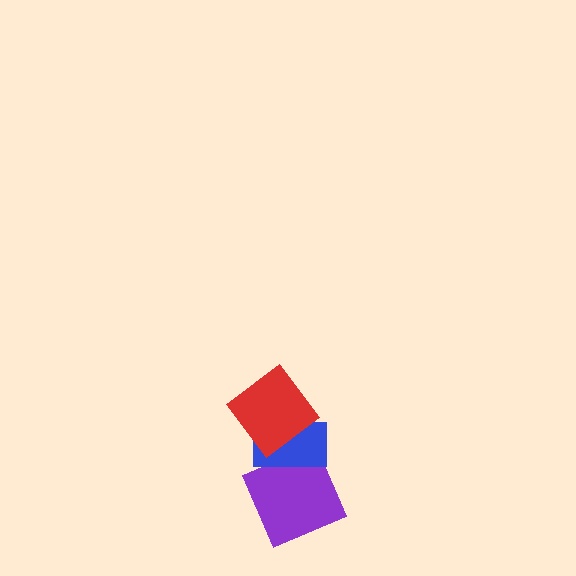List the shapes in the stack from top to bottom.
From top to bottom: the red diamond, the blue rectangle, the purple square.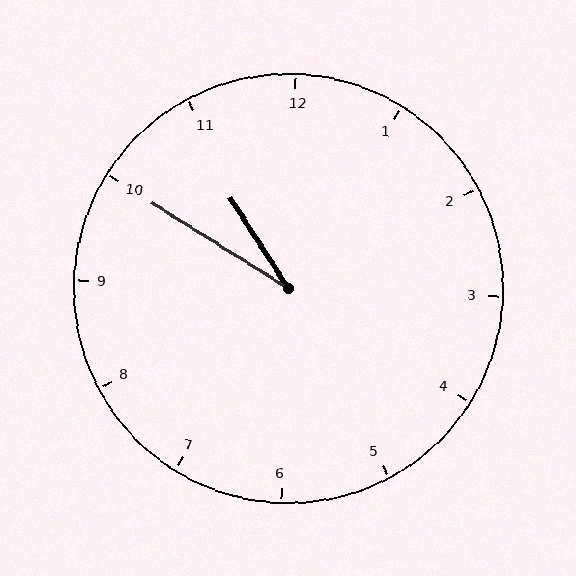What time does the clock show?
10:50.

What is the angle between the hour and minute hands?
Approximately 25 degrees.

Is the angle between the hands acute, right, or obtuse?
It is acute.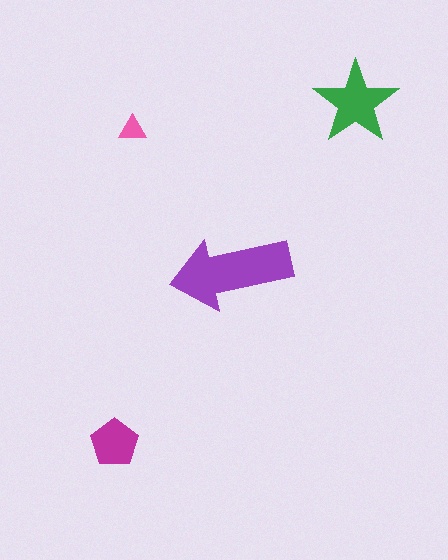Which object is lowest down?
The magenta pentagon is bottommost.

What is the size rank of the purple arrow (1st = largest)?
1st.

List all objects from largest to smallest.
The purple arrow, the green star, the magenta pentagon, the pink triangle.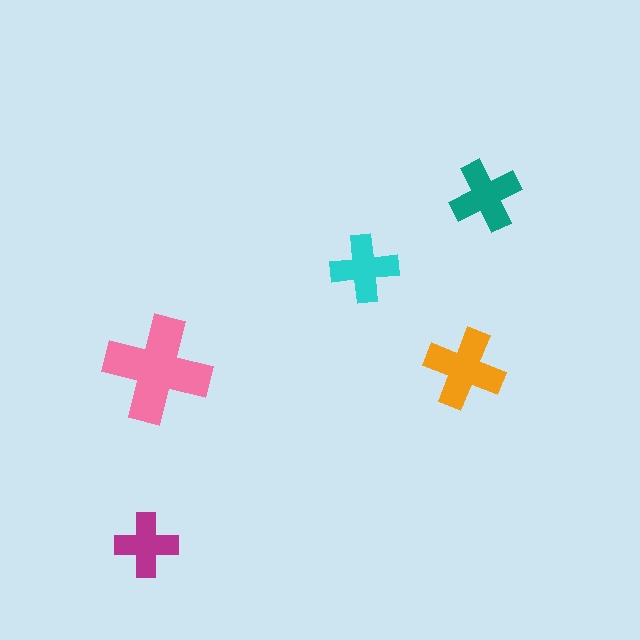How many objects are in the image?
There are 5 objects in the image.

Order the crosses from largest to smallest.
the pink one, the orange one, the teal one, the cyan one, the magenta one.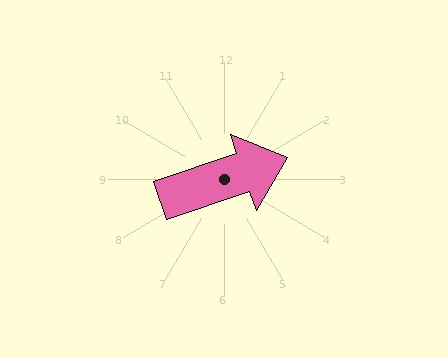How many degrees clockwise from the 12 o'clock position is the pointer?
Approximately 71 degrees.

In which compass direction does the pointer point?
East.